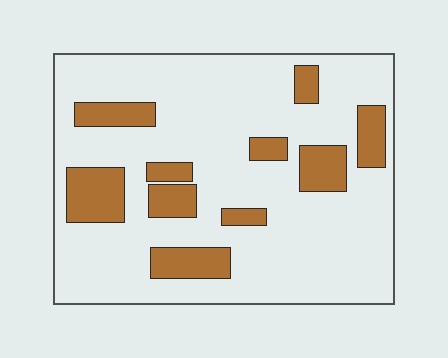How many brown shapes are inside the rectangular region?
10.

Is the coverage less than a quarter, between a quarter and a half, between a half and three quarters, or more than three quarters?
Less than a quarter.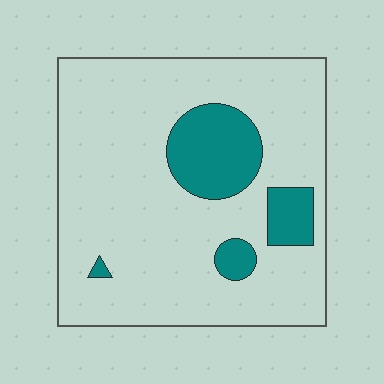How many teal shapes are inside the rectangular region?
4.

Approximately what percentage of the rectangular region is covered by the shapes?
Approximately 15%.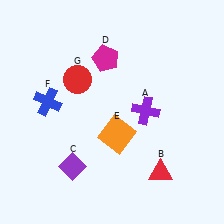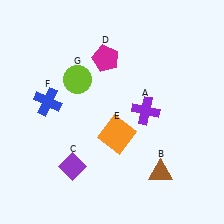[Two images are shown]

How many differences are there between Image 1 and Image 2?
There are 2 differences between the two images.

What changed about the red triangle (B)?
In Image 1, B is red. In Image 2, it changed to brown.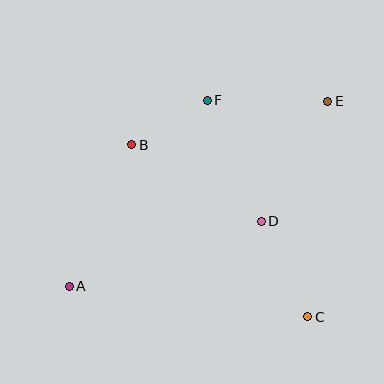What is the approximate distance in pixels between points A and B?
The distance between A and B is approximately 155 pixels.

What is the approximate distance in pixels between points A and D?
The distance between A and D is approximately 203 pixels.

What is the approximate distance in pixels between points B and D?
The distance between B and D is approximately 151 pixels.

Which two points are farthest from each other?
Points A and E are farthest from each other.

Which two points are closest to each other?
Points B and F are closest to each other.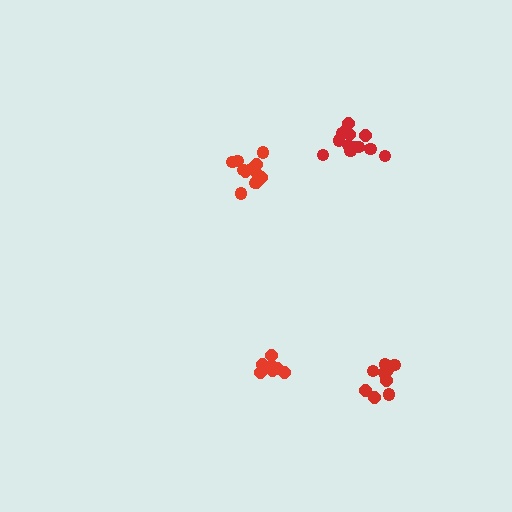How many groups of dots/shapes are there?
There are 4 groups.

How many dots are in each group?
Group 1: 10 dots, Group 2: 14 dots, Group 3: 12 dots, Group 4: 9 dots (45 total).